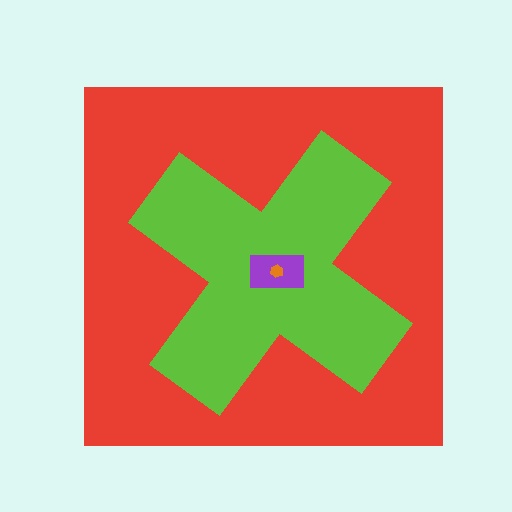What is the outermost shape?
The red square.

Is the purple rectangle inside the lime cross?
Yes.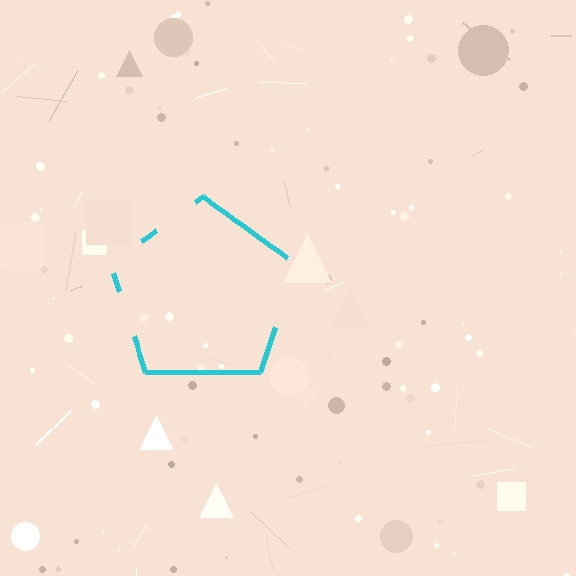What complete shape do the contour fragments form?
The contour fragments form a pentagon.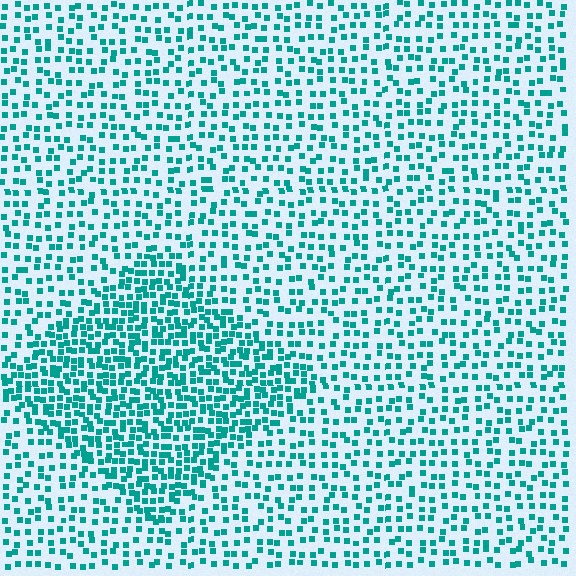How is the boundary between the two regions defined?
The boundary is defined by a change in element density (approximately 1.9x ratio). All elements are the same color, size, and shape.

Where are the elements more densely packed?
The elements are more densely packed inside the diamond boundary.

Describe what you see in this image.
The image contains small teal elements arranged at two different densities. A diamond-shaped region is visible where the elements are more densely packed than the surrounding area.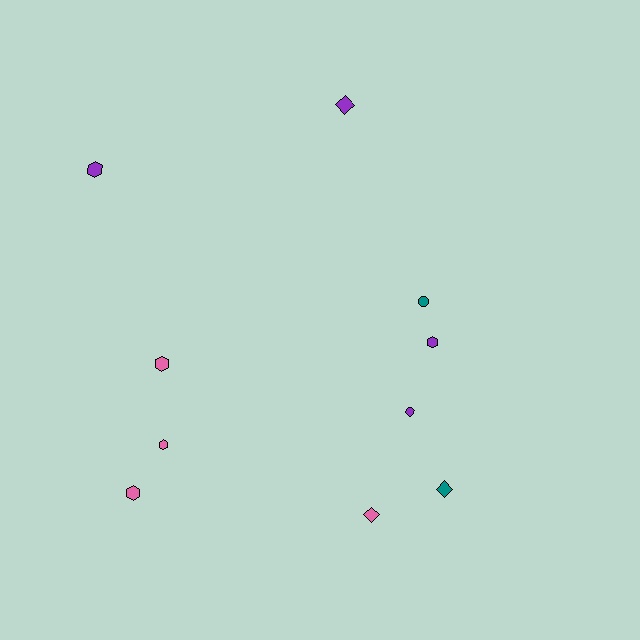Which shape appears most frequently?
Hexagon, with 5 objects.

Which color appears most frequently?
Pink, with 4 objects.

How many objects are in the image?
There are 10 objects.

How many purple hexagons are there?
There are 2 purple hexagons.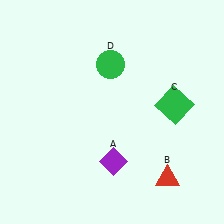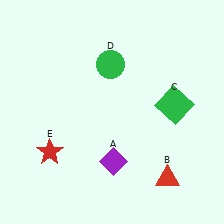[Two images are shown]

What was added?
A red star (E) was added in Image 2.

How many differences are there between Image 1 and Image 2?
There is 1 difference between the two images.